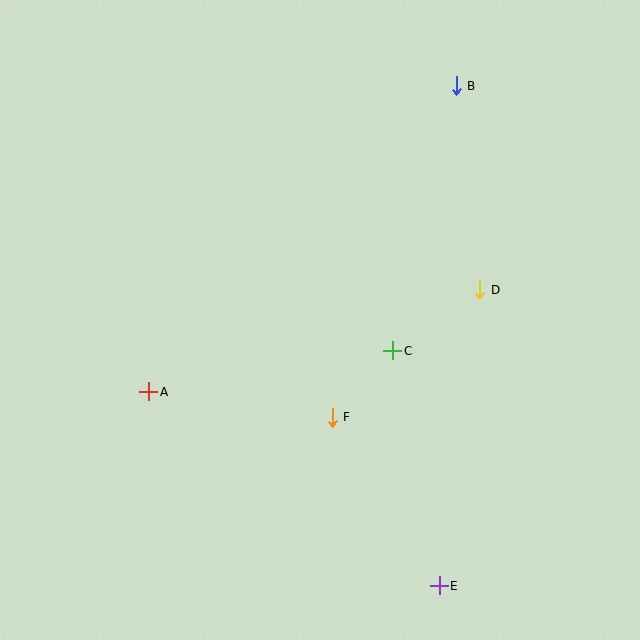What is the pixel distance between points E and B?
The distance between E and B is 500 pixels.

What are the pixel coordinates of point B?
Point B is at (456, 86).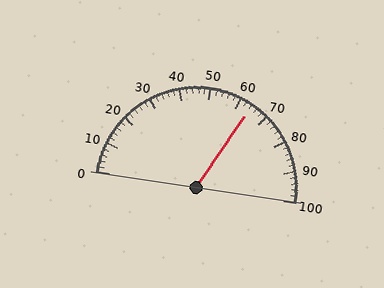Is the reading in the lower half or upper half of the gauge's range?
The reading is in the upper half of the range (0 to 100).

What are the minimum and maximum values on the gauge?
The gauge ranges from 0 to 100.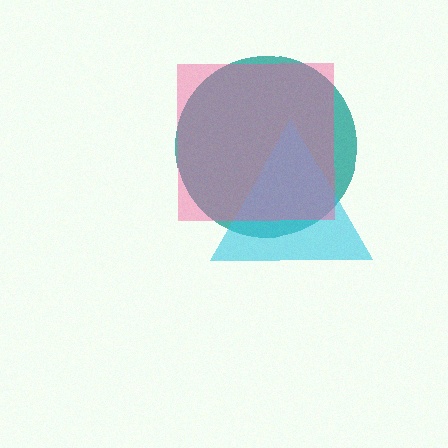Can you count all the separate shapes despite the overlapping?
Yes, there are 3 separate shapes.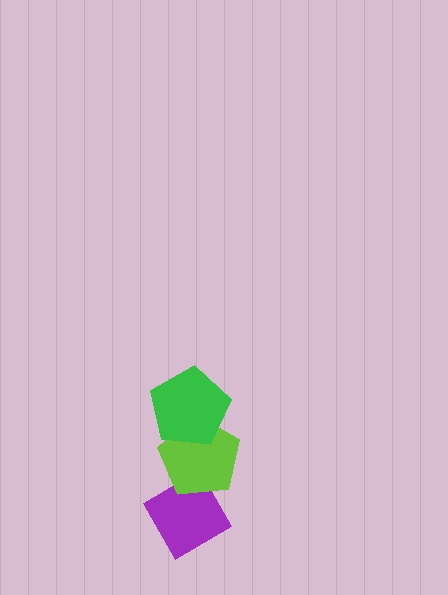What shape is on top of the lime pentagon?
The green pentagon is on top of the lime pentagon.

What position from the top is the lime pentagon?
The lime pentagon is 2nd from the top.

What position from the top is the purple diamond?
The purple diamond is 3rd from the top.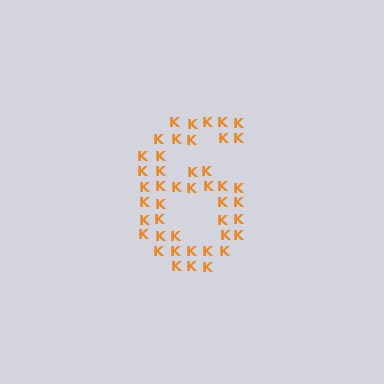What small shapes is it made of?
It is made of small letter K's.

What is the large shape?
The large shape is the digit 6.